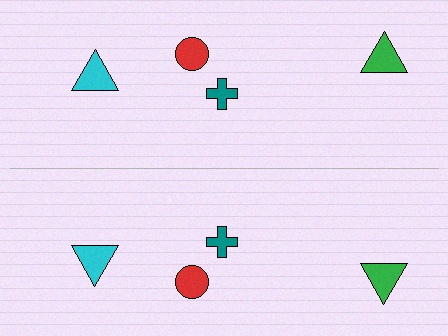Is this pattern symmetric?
Yes, this pattern has bilateral (reflection) symmetry.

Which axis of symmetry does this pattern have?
The pattern has a horizontal axis of symmetry running through the center of the image.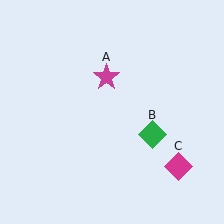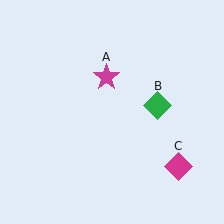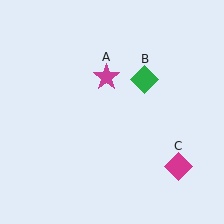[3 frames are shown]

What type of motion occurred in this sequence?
The green diamond (object B) rotated counterclockwise around the center of the scene.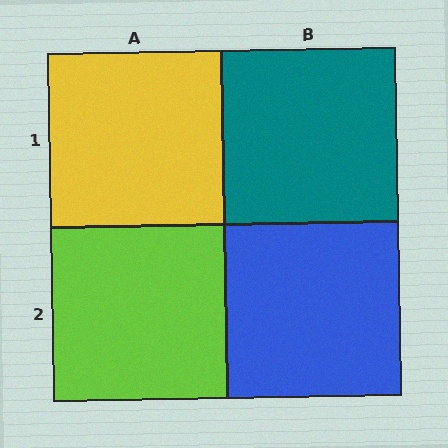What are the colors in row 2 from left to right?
Lime, blue.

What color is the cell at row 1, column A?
Yellow.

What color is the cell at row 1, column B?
Teal.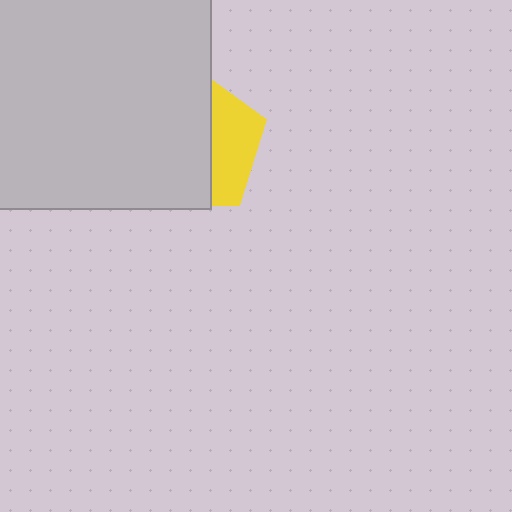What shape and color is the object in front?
The object in front is a light gray rectangle.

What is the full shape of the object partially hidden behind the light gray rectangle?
The partially hidden object is a yellow pentagon.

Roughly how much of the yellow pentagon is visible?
A small part of it is visible (roughly 33%).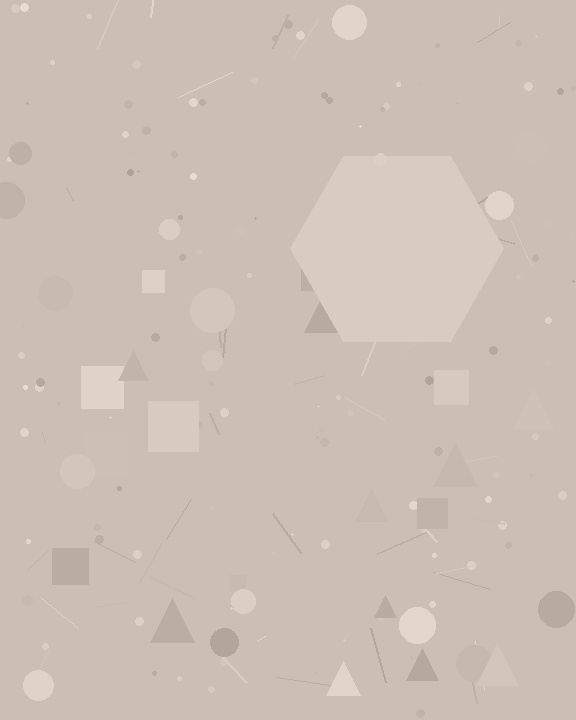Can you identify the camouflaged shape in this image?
The camouflaged shape is a hexagon.